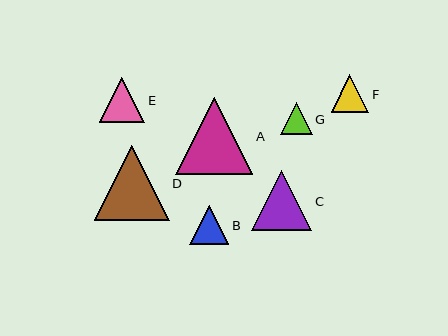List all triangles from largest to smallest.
From largest to smallest: A, D, C, E, B, F, G.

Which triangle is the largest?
Triangle A is the largest with a size of approximately 77 pixels.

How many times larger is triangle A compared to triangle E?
Triangle A is approximately 1.7 times the size of triangle E.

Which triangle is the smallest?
Triangle G is the smallest with a size of approximately 32 pixels.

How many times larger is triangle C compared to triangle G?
Triangle C is approximately 1.9 times the size of triangle G.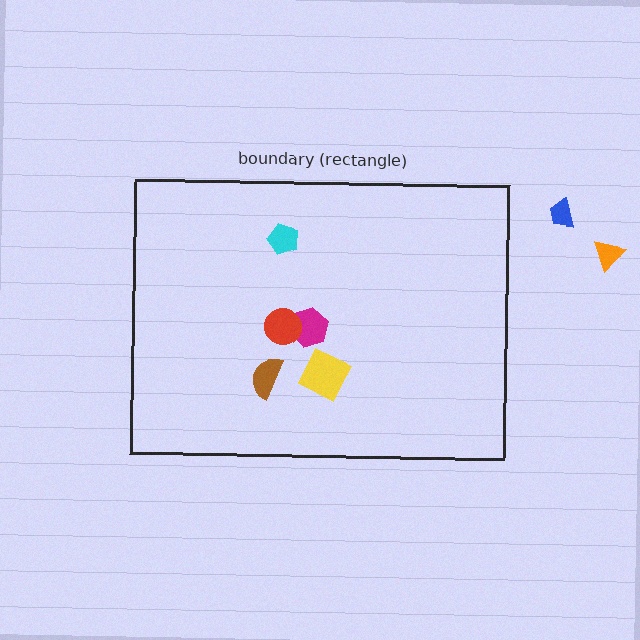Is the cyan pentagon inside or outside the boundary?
Inside.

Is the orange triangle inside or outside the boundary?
Outside.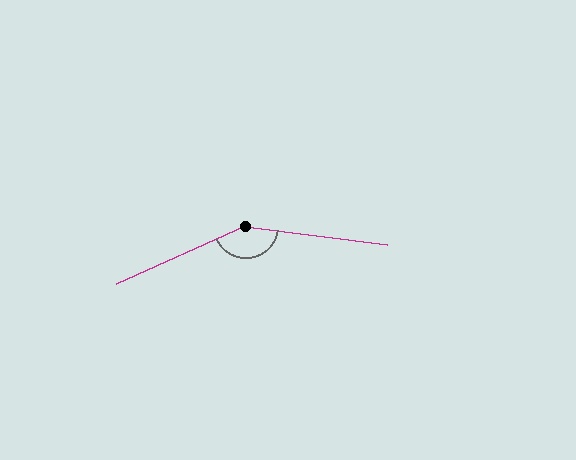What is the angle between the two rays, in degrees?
Approximately 149 degrees.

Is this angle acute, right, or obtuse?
It is obtuse.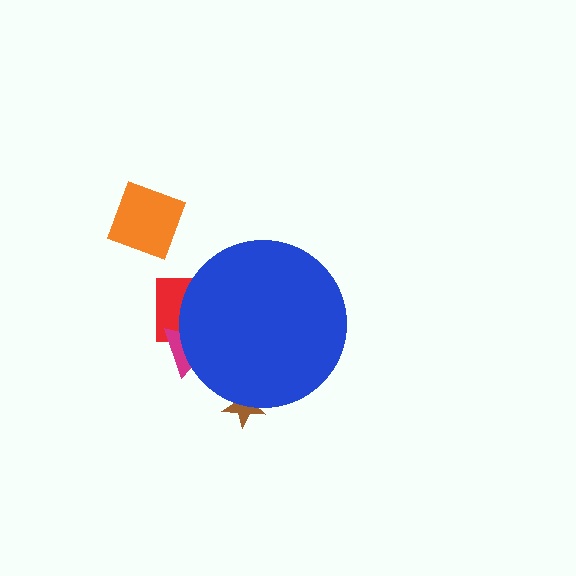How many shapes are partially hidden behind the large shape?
3 shapes are partially hidden.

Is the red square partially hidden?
Yes, the red square is partially hidden behind the blue circle.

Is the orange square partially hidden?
No, the orange square is fully visible.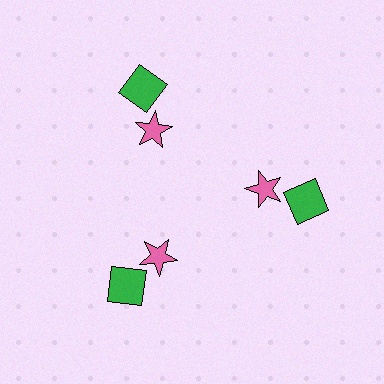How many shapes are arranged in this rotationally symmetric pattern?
There are 6 shapes, arranged in 3 groups of 2.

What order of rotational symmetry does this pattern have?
This pattern has 3-fold rotational symmetry.